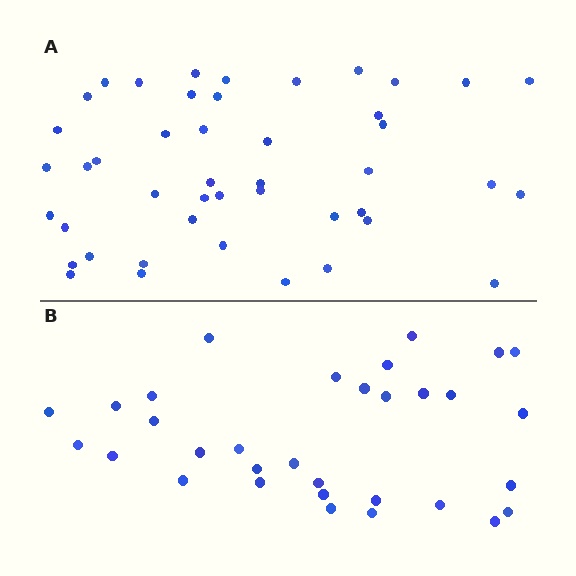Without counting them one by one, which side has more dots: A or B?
Region A (the top region) has more dots.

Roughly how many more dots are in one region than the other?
Region A has approximately 15 more dots than region B.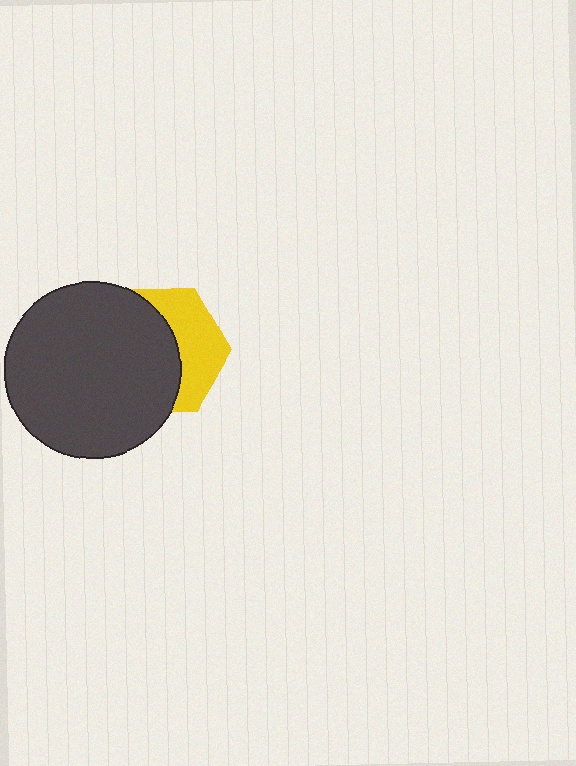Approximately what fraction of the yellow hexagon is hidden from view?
Roughly 59% of the yellow hexagon is hidden behind the dark gray circle.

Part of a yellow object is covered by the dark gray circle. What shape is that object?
It is a hexagon.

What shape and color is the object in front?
The object in front is a dark gray circle.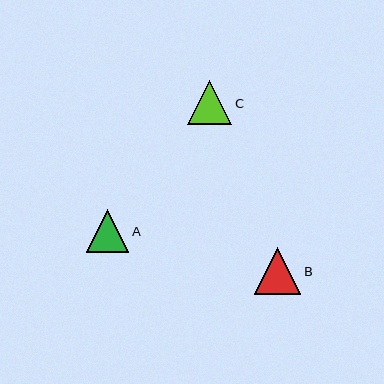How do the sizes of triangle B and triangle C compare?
Triangle B and triangle C are approximately the same size.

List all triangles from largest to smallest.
From largest to smallest: B, C, A.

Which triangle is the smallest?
Triangle A is the smallest with a size of approximately 43 pixels.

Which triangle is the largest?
Triangle B is the largest with a size of approximately 47 pixels.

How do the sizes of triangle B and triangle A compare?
Triangle B and triangle A are approximately the same size.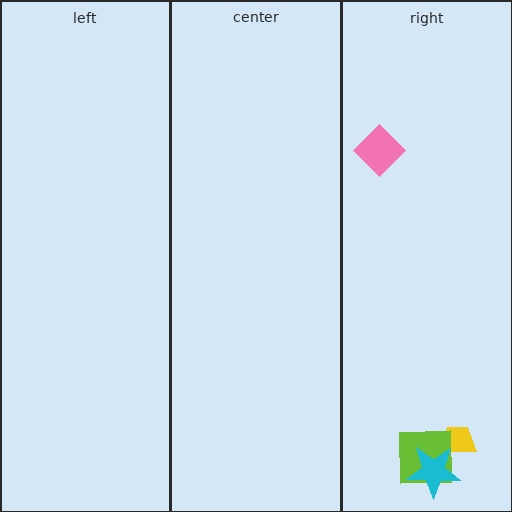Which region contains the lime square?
The right region.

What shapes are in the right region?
The yellow trapezoid, the lime square, the pink diamond, the cyan star.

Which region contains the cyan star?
The right region.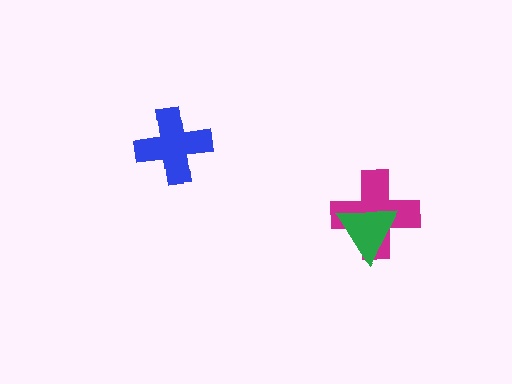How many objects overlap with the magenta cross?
1 object overlaps with the magenta cross.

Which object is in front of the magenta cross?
The green triangle is in front of the magenta cross.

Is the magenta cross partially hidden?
Yes, it is partially covered by another shape.